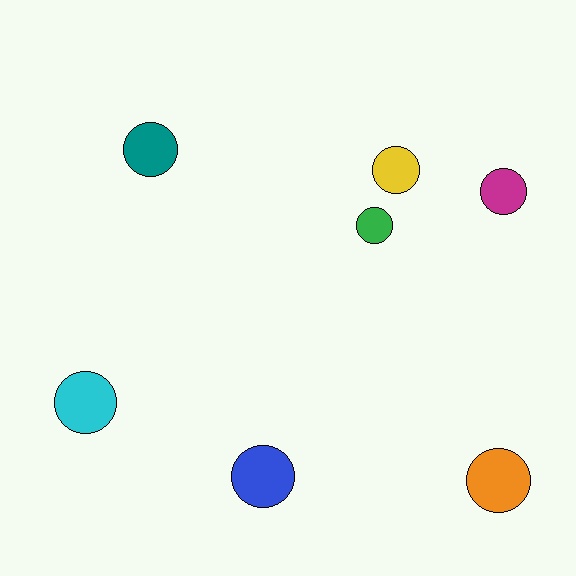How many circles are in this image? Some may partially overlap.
There are 7 circles.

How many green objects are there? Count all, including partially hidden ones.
There is 1 green object.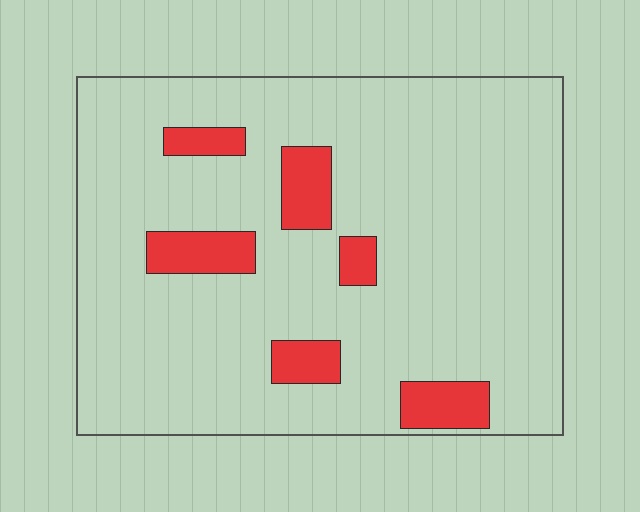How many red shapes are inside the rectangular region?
6.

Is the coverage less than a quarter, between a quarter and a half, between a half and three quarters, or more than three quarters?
Less than a quarter.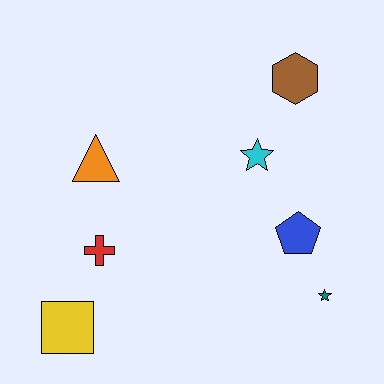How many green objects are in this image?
There are no green objects.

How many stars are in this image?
There are 2 stars.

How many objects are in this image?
There are 7 objects.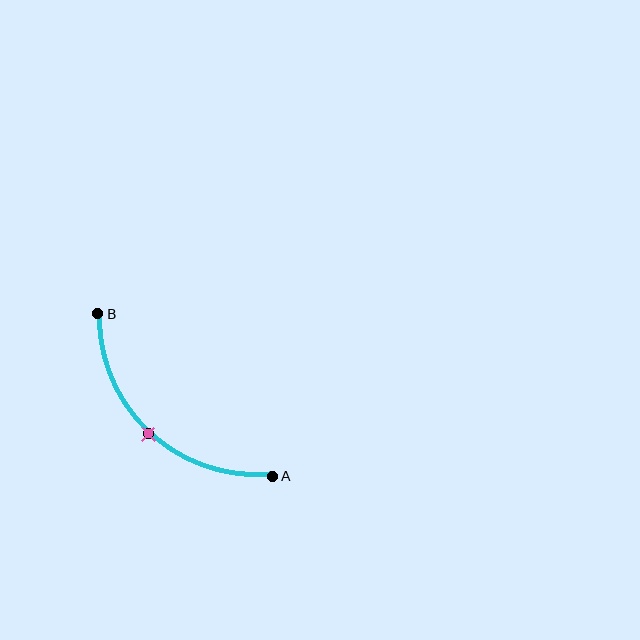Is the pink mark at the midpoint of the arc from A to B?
Yes. The pink mark lies on the arc at equal arc-length from both A and B — it is the arc midpoint.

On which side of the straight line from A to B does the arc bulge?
The arc bulges below and to the left of the straight line connecting A and B.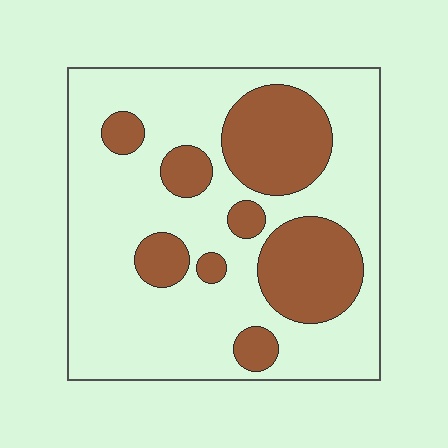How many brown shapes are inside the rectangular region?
8.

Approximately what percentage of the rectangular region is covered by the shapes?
Approximately 30%.